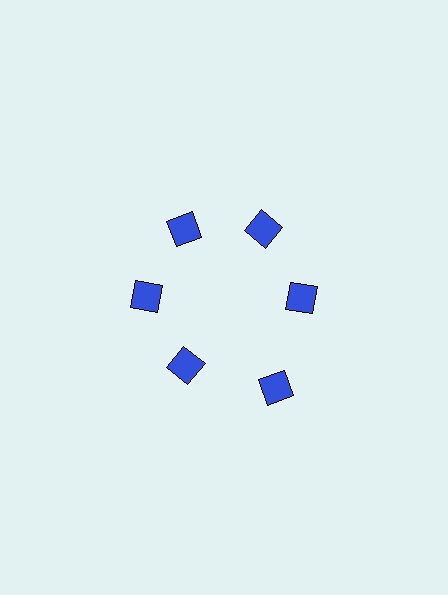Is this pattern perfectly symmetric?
No. The 6 blue squares are arranged in a ring, but one element near the 5 o'clock position is pushed outward from the center, breaking the 6-fold rotational symmetry.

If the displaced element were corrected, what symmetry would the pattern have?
It would have 6-fold rotational symmetry — the pattern would map onto itself every 60 degrees.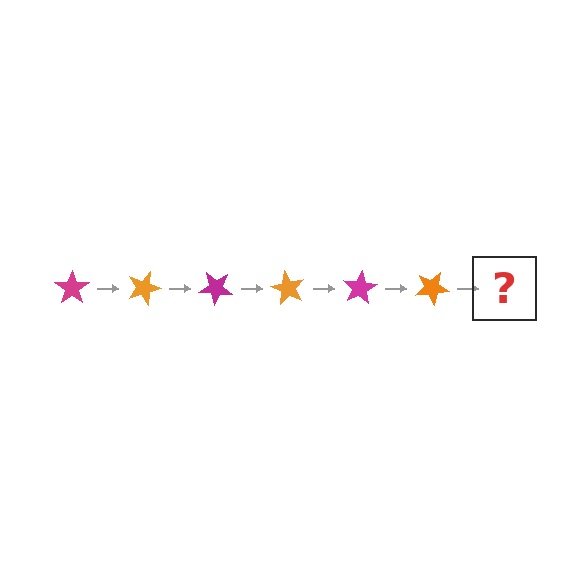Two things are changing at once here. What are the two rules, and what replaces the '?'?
The two rules are that it rotates 20 degrees each step and the color cycles through magenta and orange. The '?' should be a magenta star, rotated 120 degrees from the start.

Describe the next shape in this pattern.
It should be a magenta star, rotated 120 degrees from the start.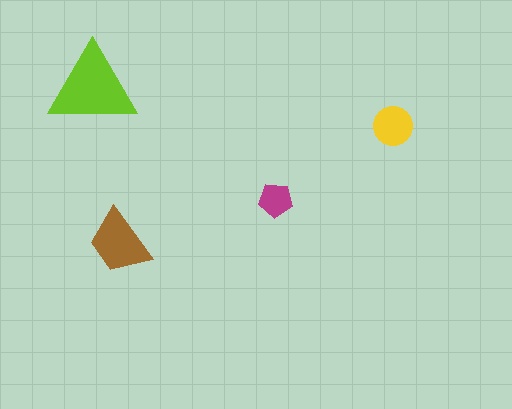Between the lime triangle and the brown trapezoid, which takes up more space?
The lime triangle.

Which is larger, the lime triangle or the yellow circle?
The lime triangle.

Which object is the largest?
The lime triangle.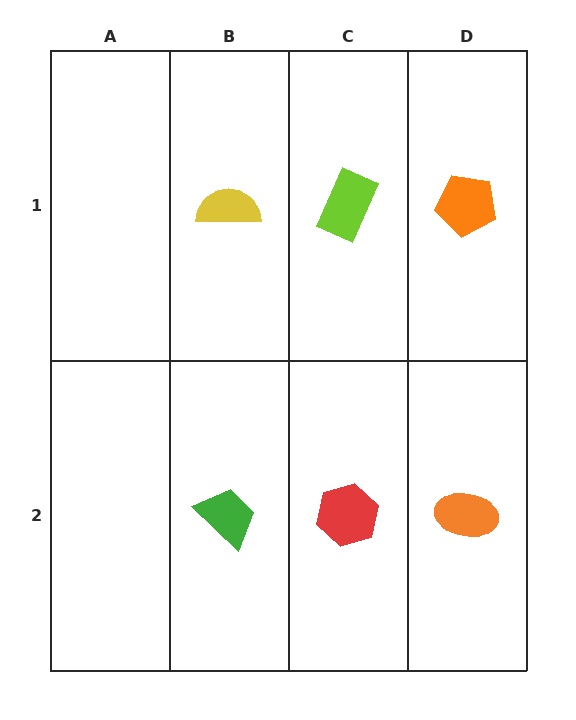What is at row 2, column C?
A red hexagon.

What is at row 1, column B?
A yellow semicircle.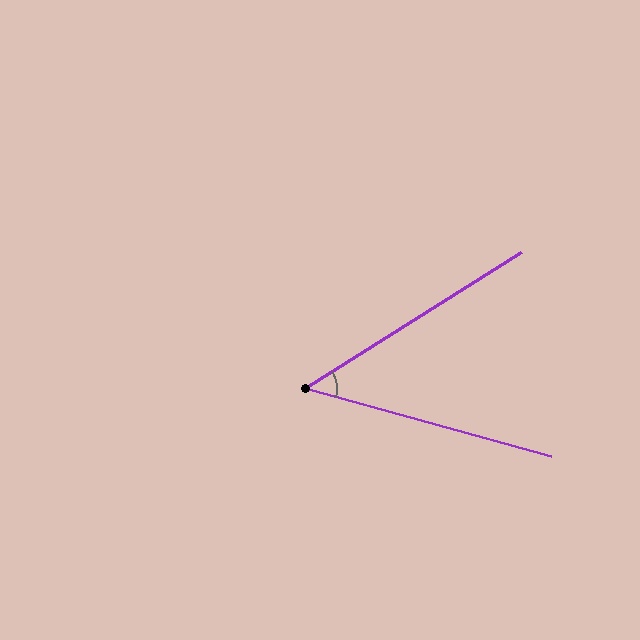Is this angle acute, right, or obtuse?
It is acute.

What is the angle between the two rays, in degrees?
Approximately 48 degrees.